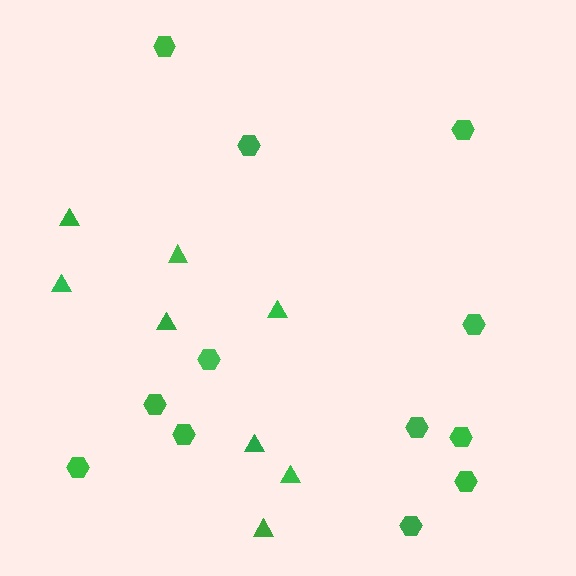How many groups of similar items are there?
There are 2 groups: one group of triangles (8) and one group of hexagons (12).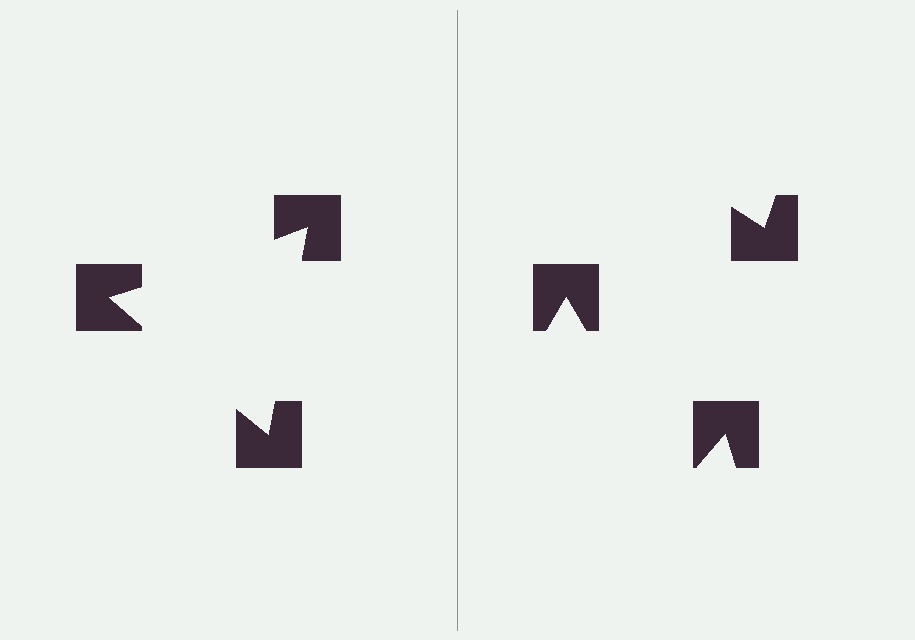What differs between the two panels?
The notched squares are positioned identically on both sides; only the wedge orientations differ. On the left they align to a triangle; on the right they are misaligned.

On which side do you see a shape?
An illusory triangle appears on the left side. On the right side the wedge cuts are rotated, so no coherent shape forms.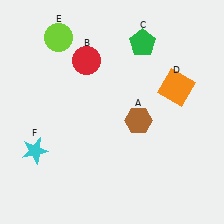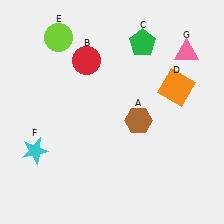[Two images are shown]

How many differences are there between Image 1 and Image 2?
There is 1 difference between the two images.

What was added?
A pink triangle (G) was added in Image 2.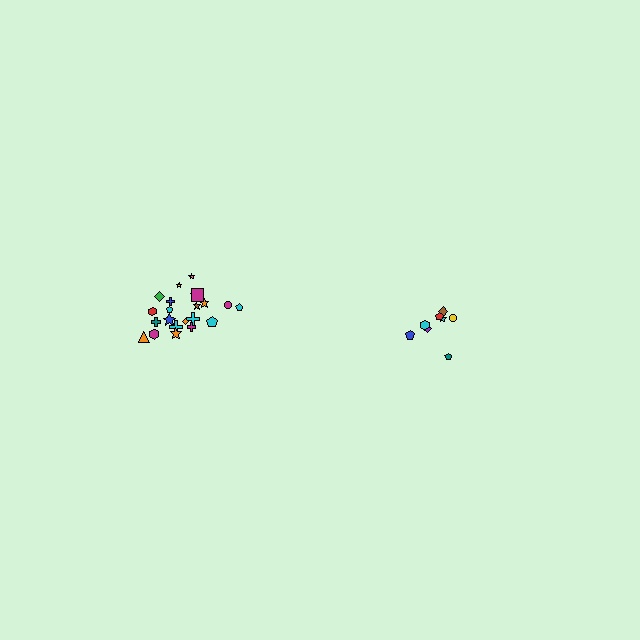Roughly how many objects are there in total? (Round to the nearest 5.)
Roughly 30 objects in total.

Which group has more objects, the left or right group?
The left group.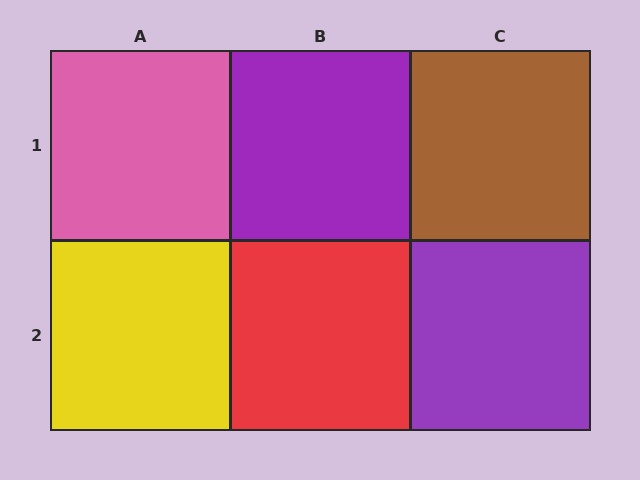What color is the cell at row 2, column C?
Purple.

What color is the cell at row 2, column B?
Red.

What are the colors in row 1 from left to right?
Pink, purple, brown.